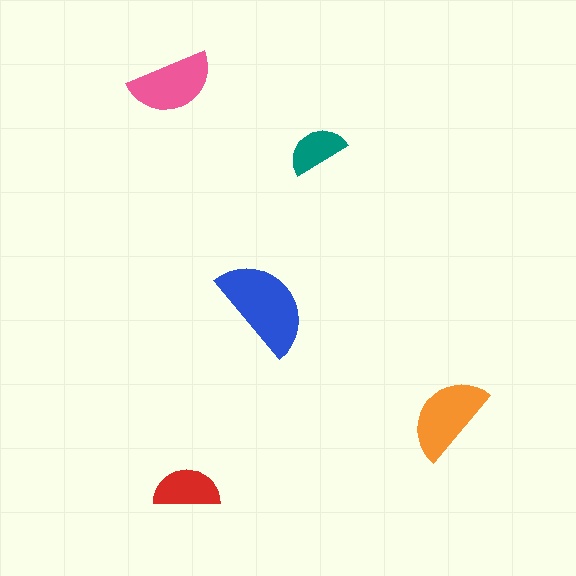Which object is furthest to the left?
The pink semicircle is leftmost.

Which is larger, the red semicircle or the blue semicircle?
The blue one.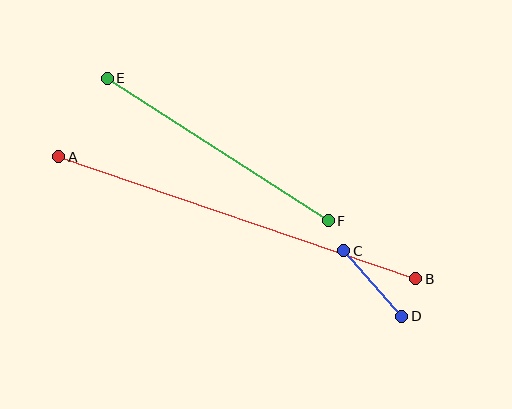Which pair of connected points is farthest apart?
Points A and B are farthest apart.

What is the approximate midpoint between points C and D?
The midpoint is at approximately (373, 283) pixels.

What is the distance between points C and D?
The distance is approximately 88 pixels.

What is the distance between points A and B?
The distance is approximately 377 pixels.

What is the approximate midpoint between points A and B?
The midpoint is at approximately (237, 218) pixels.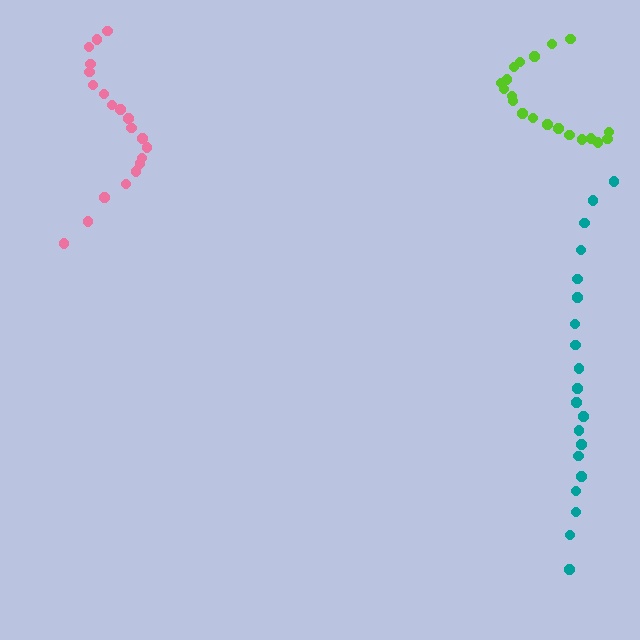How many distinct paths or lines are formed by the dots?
There are 3 distinct paths.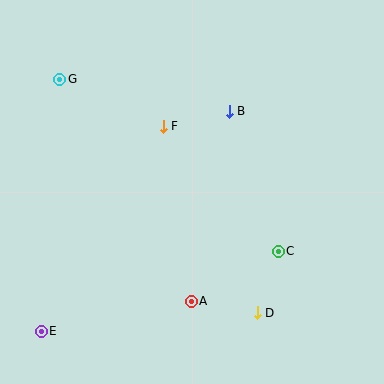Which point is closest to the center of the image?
Point F at (163, 126) is closest to the center.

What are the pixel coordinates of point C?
Point C is at (278, 251).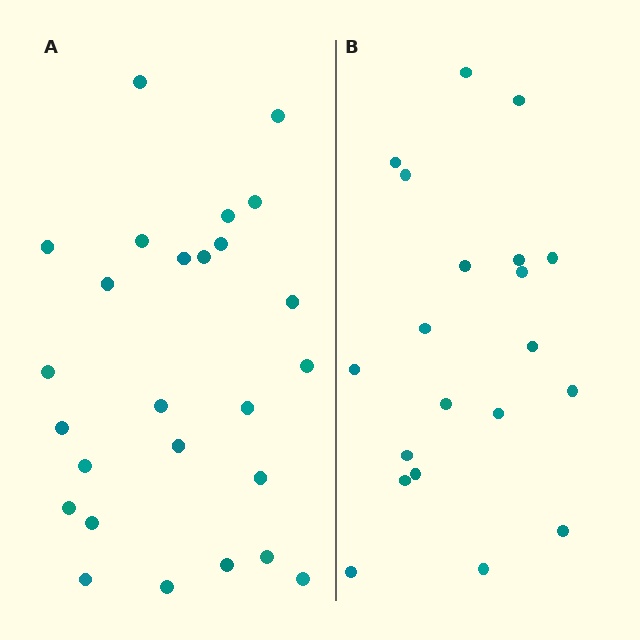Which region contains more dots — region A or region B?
Region A (the left region) has more dots.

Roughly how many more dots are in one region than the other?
Region A has about 6 more dots than region B.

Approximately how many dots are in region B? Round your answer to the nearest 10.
About 20 dots.